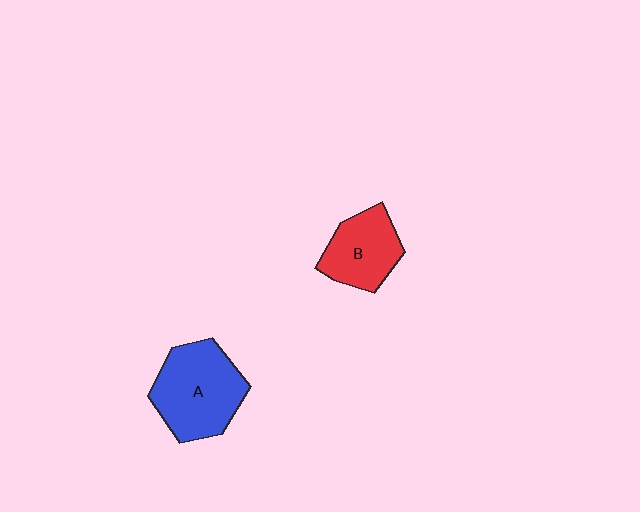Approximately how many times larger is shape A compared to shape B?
Approximately 1.4 times.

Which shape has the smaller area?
Shape B (red).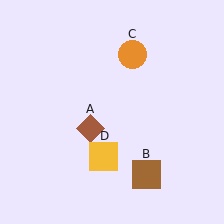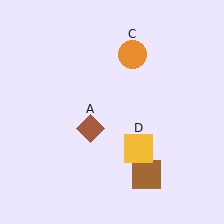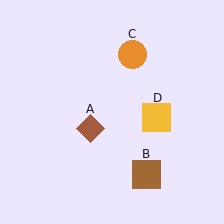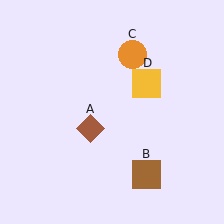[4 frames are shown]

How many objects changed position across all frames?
1 object changed position: yellow square (object D).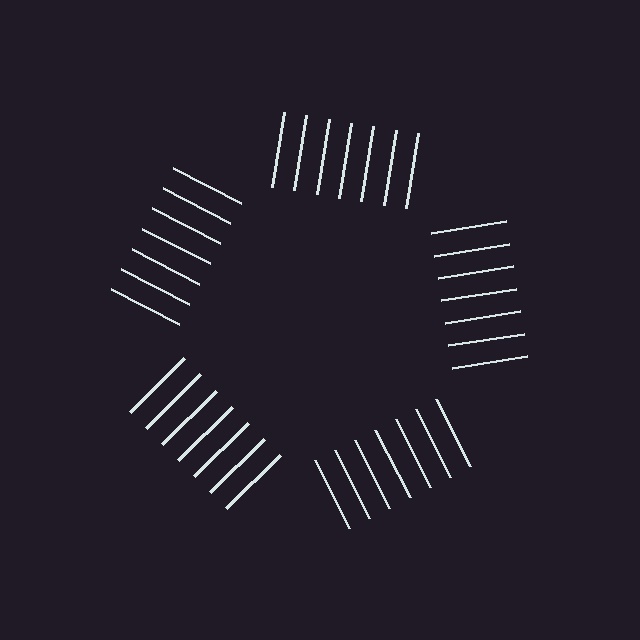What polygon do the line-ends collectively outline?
An illusory pentagon — the line segments terminate on its edges but no continuous stroke is drawn.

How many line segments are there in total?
35 — 7 along each of the 5 edges.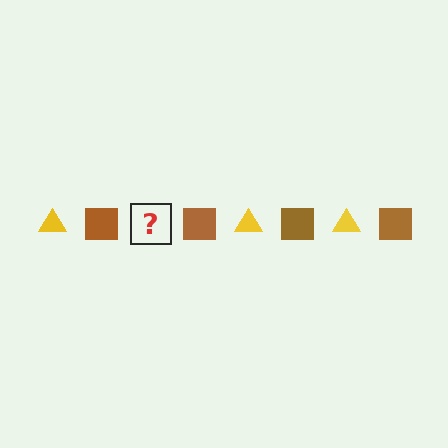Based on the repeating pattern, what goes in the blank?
The blank should be a yellow triangle.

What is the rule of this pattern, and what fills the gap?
The rule is that the pattern alternates between yellow triangle and brown square. The gap should be filled with a yellow triangle.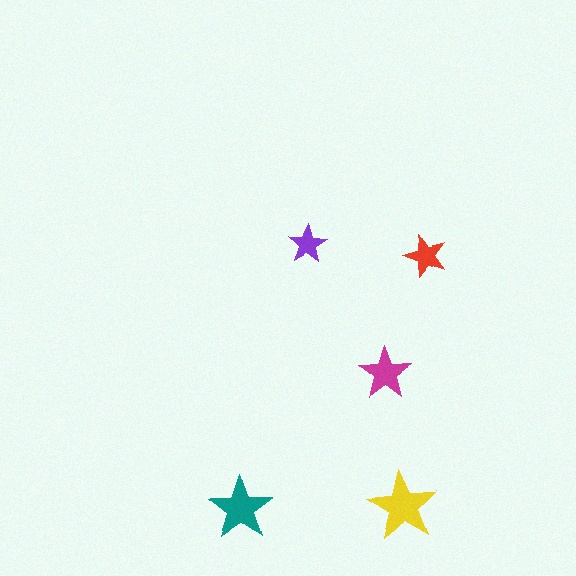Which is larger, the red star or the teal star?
The teal one.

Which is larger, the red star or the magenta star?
The magenta one.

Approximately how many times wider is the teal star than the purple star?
About 1.5 times wider.